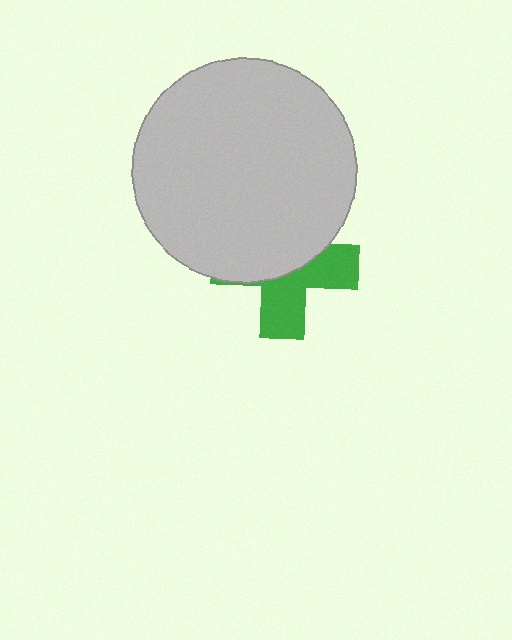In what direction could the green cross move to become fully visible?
The green cross could move down. That would shift it out from behind the light gray circle entirely.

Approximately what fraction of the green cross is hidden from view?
Roughly 55% of the green cross is hidden behind the light gray circle.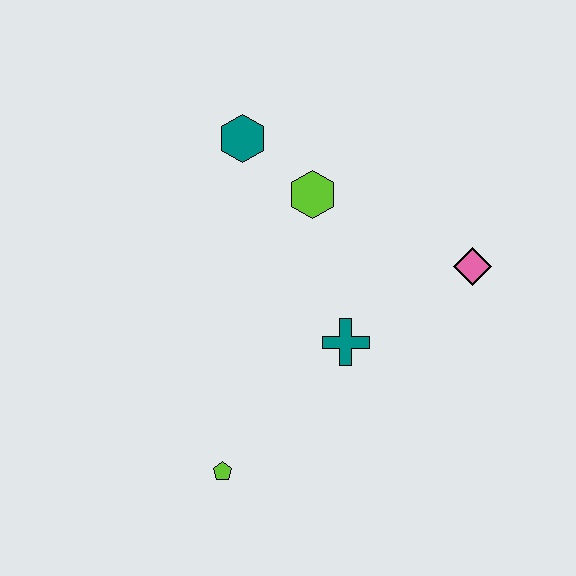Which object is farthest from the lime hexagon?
The lime pentagon is farthest from the lime hexagon.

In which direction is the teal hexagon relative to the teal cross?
The teal hexagon is above the teal cross.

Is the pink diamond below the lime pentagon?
No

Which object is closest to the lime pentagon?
The teal cross is closest to the lime pentagon.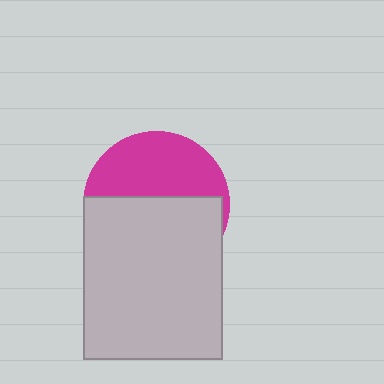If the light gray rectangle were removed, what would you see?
You would see the complete magenta circle.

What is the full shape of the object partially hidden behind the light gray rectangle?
The partially hidden object is a magenta circle.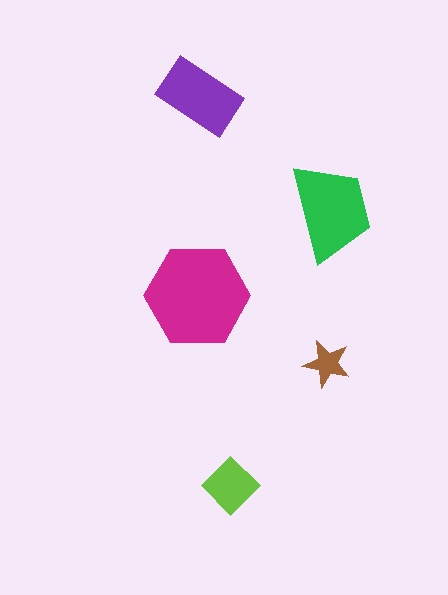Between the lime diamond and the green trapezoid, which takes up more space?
The green trapezoid.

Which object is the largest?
The magenta hexagon.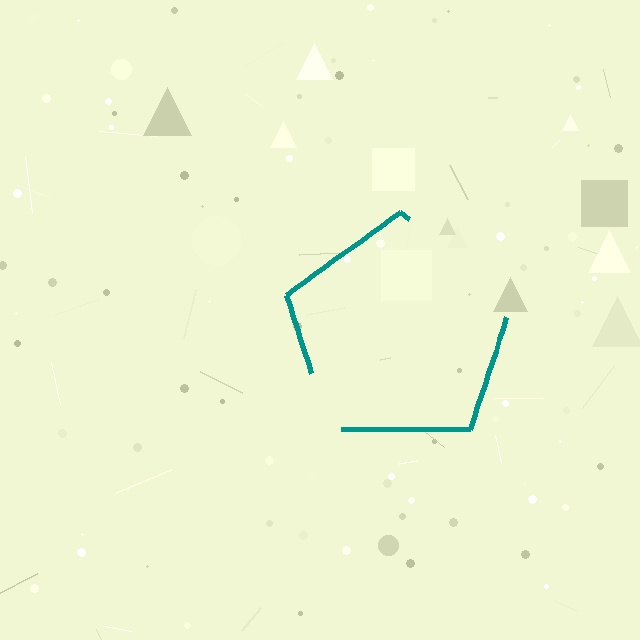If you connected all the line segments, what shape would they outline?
They would outline a pentagon.